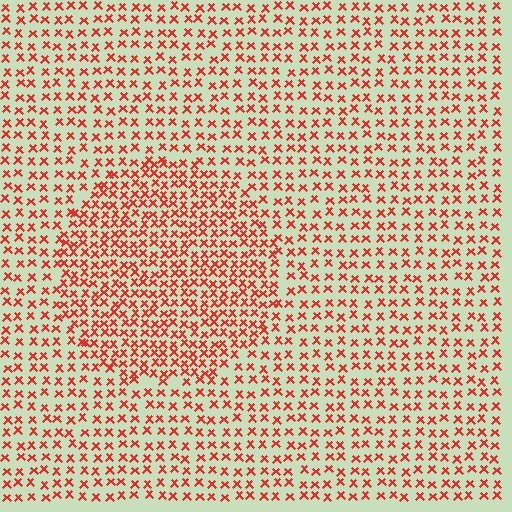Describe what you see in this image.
The image contains small red elements arranged at two different densities. A circle-shaped region is visible where the elements are more densely packed than the surrounding area.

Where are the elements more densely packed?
The elements are more densely packed inside the circle boundary.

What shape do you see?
I see a circle.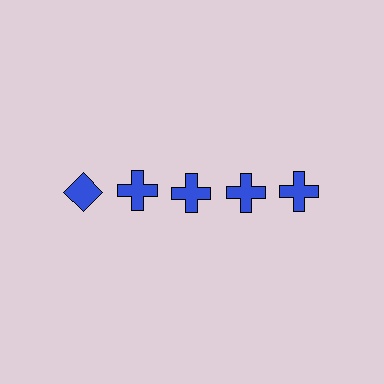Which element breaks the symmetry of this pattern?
The blue diamond in the top row, leftmost column breaks the symmetry. All other shapes are blue crosses.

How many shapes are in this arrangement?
There are 5 shapes arranged in a grid pattern.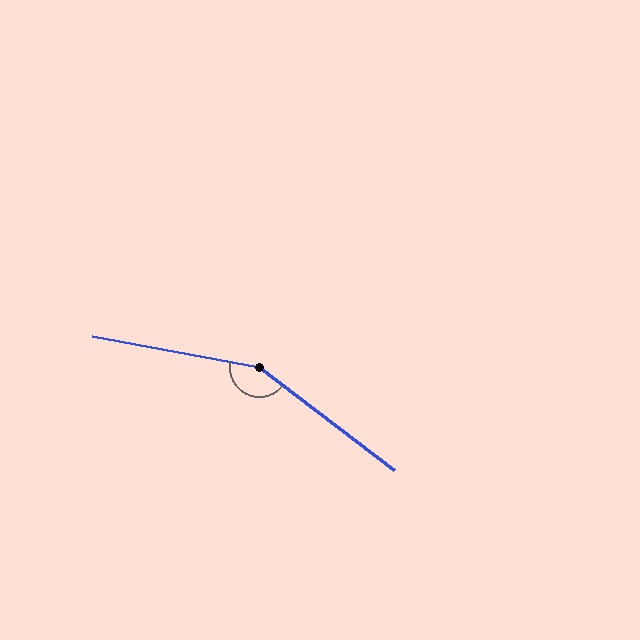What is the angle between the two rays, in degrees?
Approximately 153 degrees.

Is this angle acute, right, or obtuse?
It is obtuse.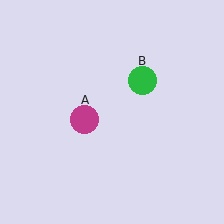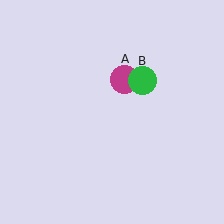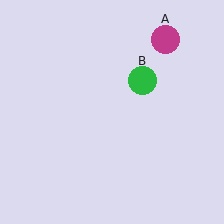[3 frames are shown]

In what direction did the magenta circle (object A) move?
The magenta circle (object A) moved up and to the right.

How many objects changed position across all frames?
1 object changed position: magenta circle (object A).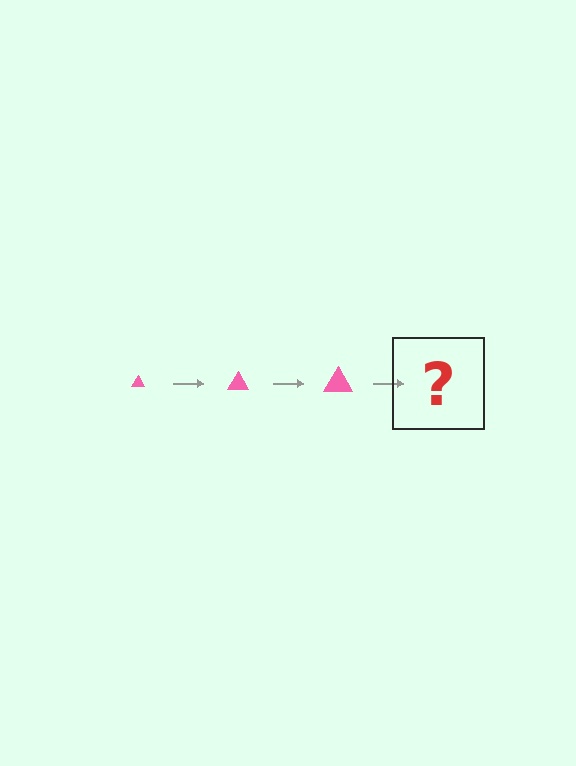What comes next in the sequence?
The next element should be a pink triangle, larger than the previous one.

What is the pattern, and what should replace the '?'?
The pattern is that the triangle gets progressively larger each step. The '?' should be a pink triangle, larger than the previous one.